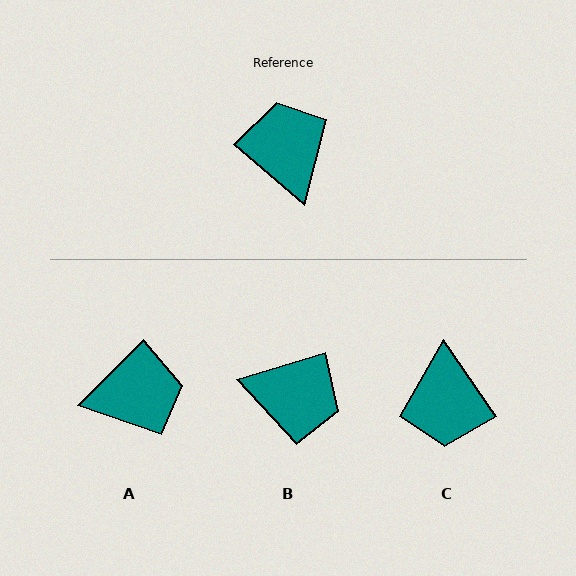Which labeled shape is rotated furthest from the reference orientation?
C, about 165 degrees away.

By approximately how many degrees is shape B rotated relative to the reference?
Approximately 123 degrees clockwise.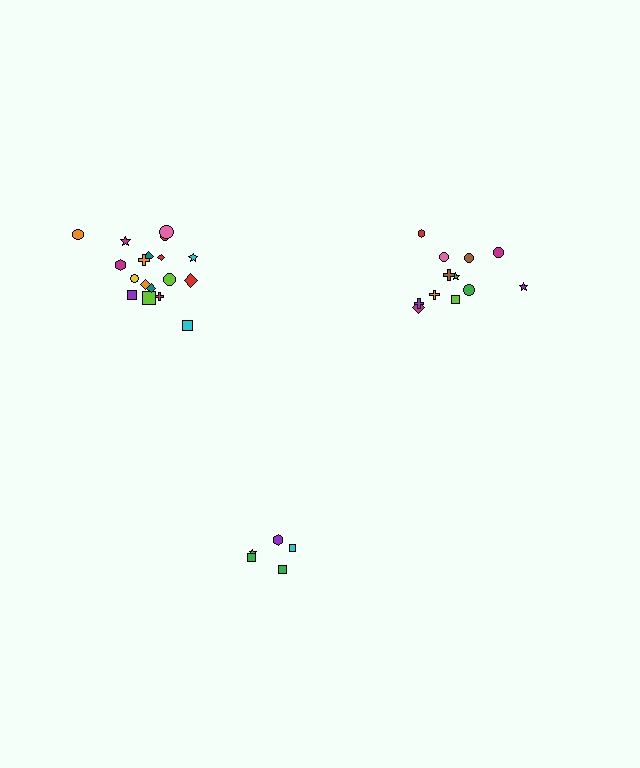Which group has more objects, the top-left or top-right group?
The top-left group.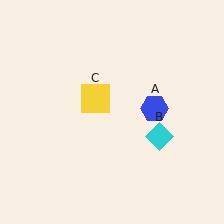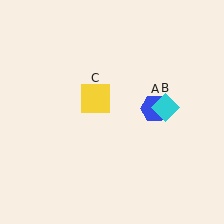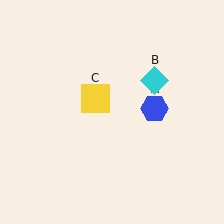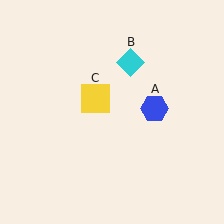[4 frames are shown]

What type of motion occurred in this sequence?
The cyan diamond (object B) rotated counterclockwise around the center of the scene.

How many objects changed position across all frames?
1 object changed position: cyan diamond (object B).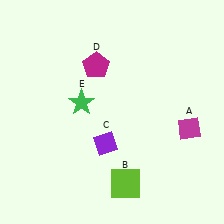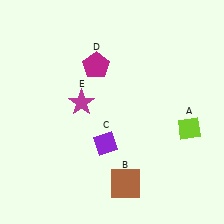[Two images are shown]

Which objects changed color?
A changed from magenta to lime. B changed from lime to brown. E changed from green to magenta.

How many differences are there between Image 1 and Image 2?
There are 3 differences between the two images.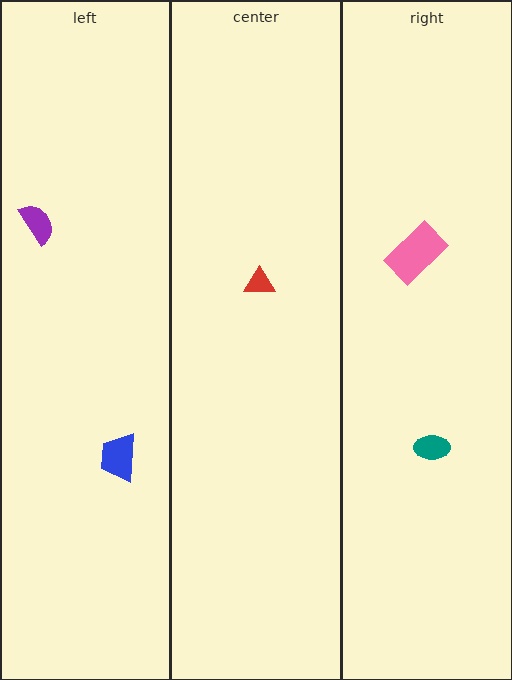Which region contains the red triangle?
The center region.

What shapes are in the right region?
The pink rectangle, the teal ellipse.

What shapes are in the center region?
The red triangle.